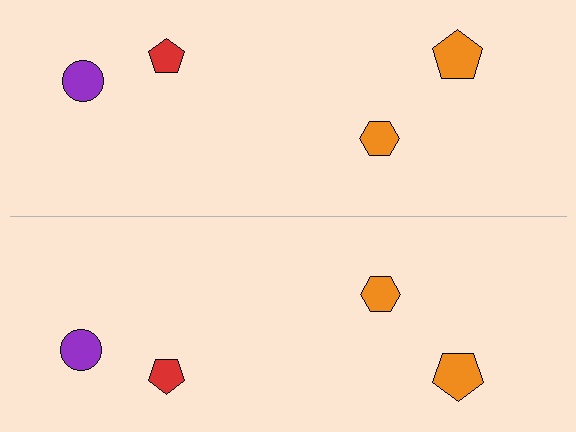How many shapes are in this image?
There are 8 shapes in this image.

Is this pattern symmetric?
Yes, this pattern has bilateral (reflection) symmetry.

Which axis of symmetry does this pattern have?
The pattern has a horizontal axis of symmetry running through the center of the image.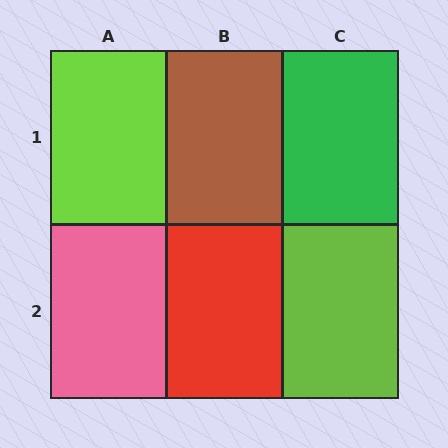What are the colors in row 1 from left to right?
Lime, brown, green.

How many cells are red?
1 cell is red.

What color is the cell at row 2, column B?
Red.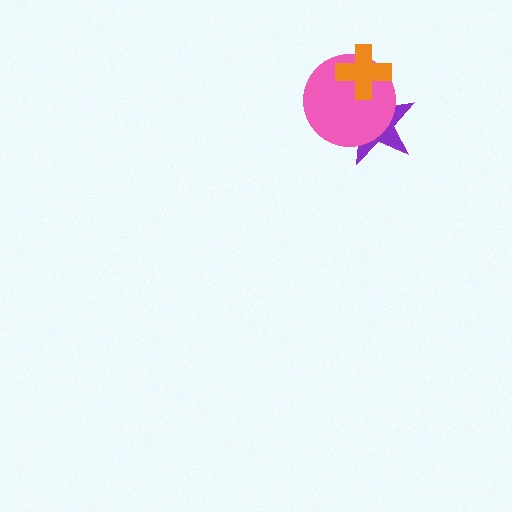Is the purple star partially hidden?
Yes, it is partially covered by another shape.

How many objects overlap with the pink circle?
2 objects overlap with the pink circle.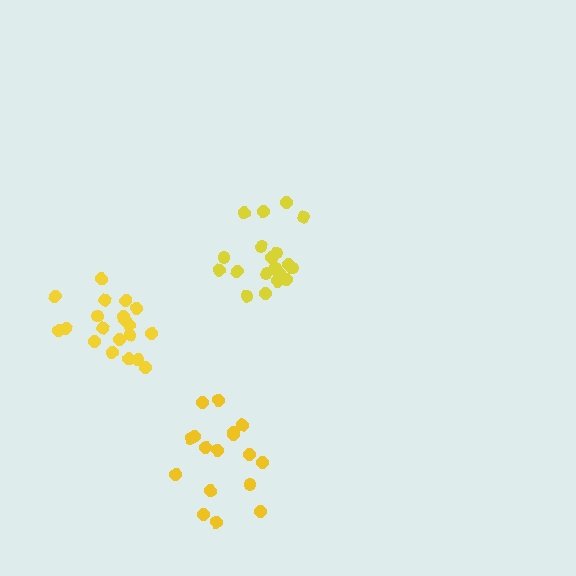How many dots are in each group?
Group 1: 19 dots, Group 2: 20 dots, Group 3: 17 dots (56 total).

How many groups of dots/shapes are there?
There are 3 groups.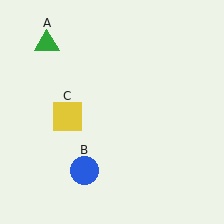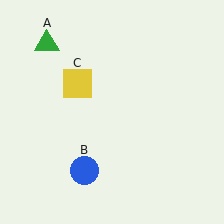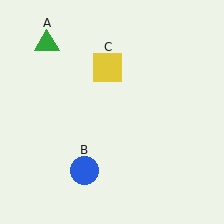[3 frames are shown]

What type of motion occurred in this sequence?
The yellow square (object C) rotated clockwise around the center of the scene.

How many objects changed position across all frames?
1 object changed position: yellow square (object C).